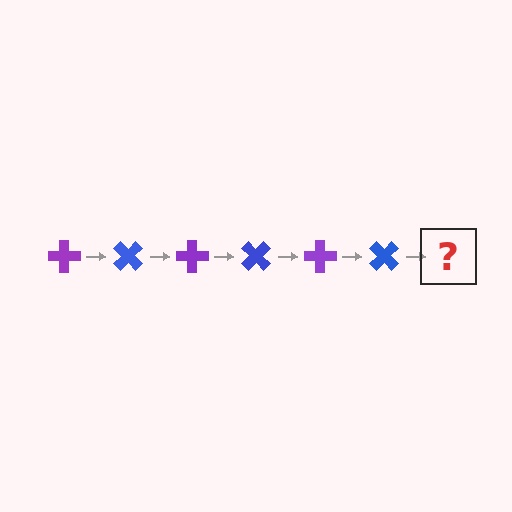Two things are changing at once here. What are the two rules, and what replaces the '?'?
The two rules are that it rotates 45 degrees each step and the color cycles through purple and blue. The '?' should be a purple cross, rotated 270 degrees from the start.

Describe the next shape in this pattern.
It should be a purple cross, rotated 270 degrees from the start.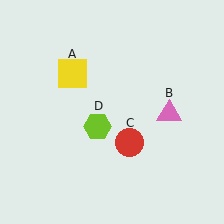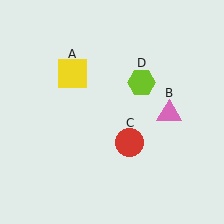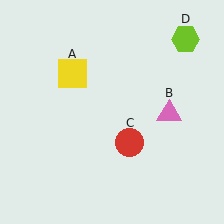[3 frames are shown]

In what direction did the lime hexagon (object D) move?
The lime hexagon (object D) moved up and to the right.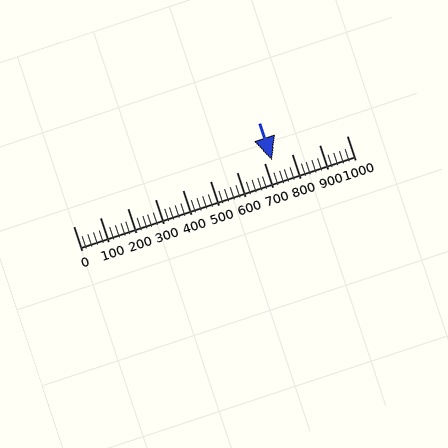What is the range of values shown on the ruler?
The ruler shows values from 0 to 1000.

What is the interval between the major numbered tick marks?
The major tick marks are spaced 100 units apart.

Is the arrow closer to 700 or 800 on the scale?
The arrow is closer to 700.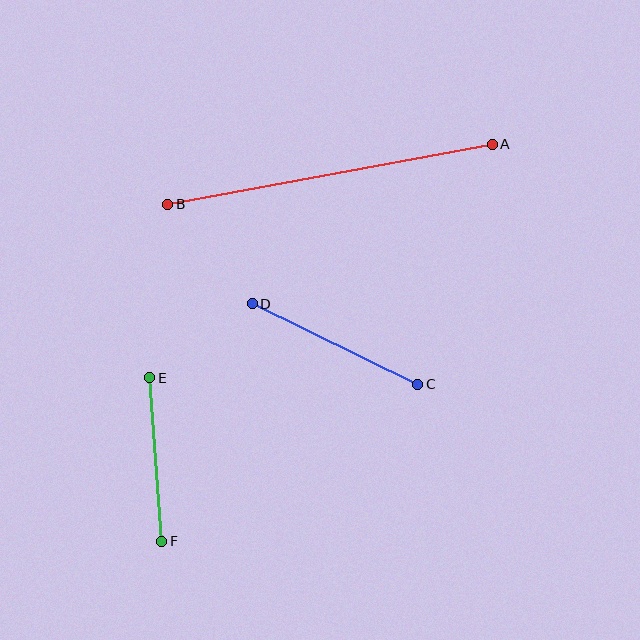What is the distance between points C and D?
The distance is approximately 184 pixels.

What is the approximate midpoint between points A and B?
The midpoint is at approximately (330, 174) pixels.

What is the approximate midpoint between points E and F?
The midpoint is at approximately (156, 460) pixels.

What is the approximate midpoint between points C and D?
The midpoint is at approximately (335, 344) pixels.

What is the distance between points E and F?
The distance is approximately 164 pixels.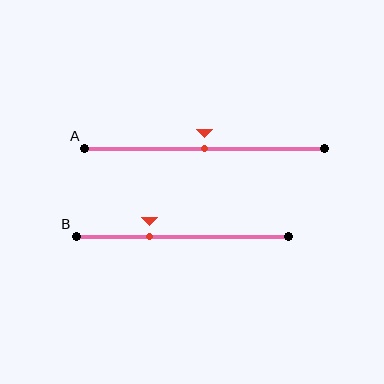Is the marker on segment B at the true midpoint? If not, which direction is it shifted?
No, the marker on segment B is shifted to the left by about 15% of the segment length.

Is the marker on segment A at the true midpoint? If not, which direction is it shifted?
Yes, the marker on segment A is at the true midpoint.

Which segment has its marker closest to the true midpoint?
Segment A has its marker closest to the true midpoint.